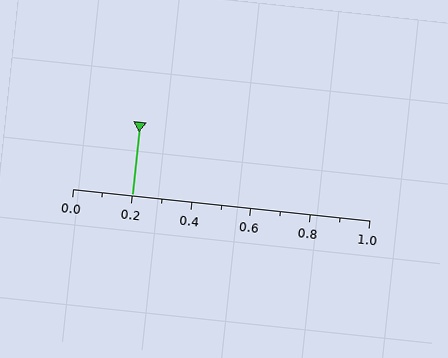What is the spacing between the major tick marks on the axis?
The major ticks are spaced 0.2 apart.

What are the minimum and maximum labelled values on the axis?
The axis runs from 0.0 to 1.0.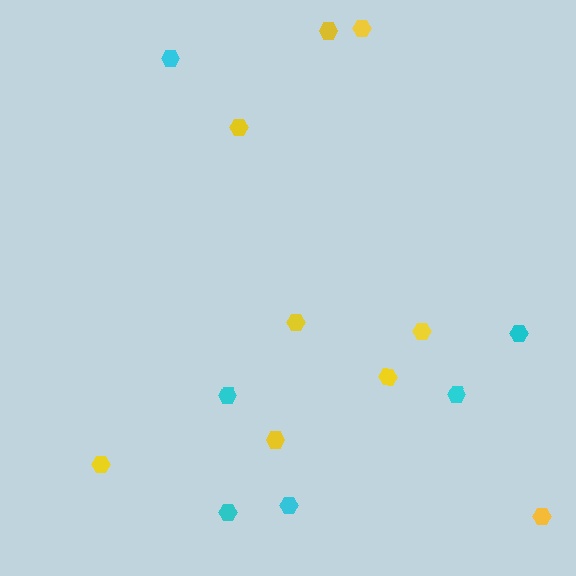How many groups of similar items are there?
There are 2 groups: one group of cyan hexagons (6) and one group of yellow hexagons (9).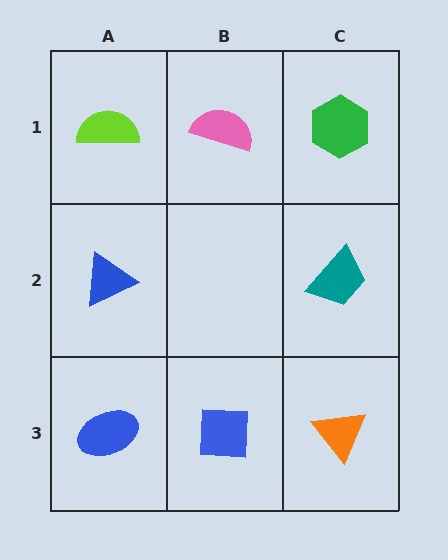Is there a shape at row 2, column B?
No, that cell is empty.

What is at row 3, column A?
A blue ellipse.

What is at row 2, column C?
A teal trapezoid.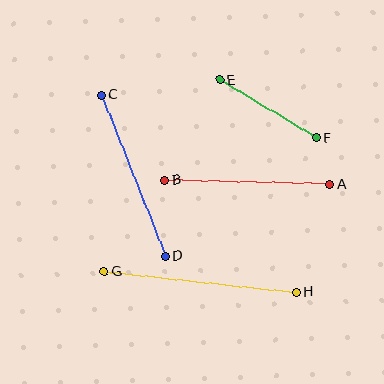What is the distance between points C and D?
The distance is approximately 173 pixels.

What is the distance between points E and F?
The distance is approximately 113 pixels.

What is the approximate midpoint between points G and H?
The midpoint is at approximately (200, 282) pixels.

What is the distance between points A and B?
The distance is approximately 165 pixels.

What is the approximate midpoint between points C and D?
The midpoint is at approximately (133, 175) pixels.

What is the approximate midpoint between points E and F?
The midpoint is at approximately (268, 109) pixels.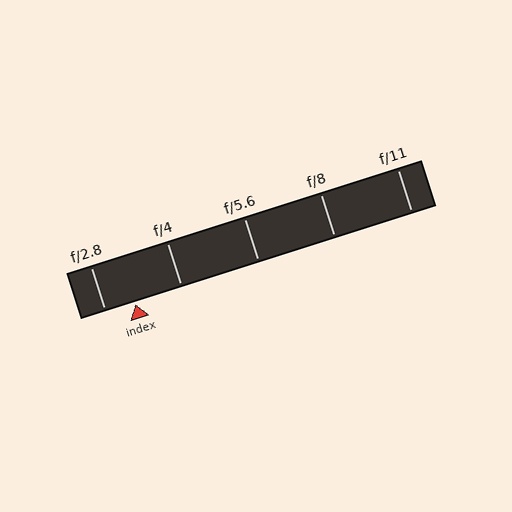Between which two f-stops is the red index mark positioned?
The index mark is between f/2.8 and f/4.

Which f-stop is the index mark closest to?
The index mark is closest to f/2.8.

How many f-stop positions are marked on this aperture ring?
There are 5 f-stop positions marked.